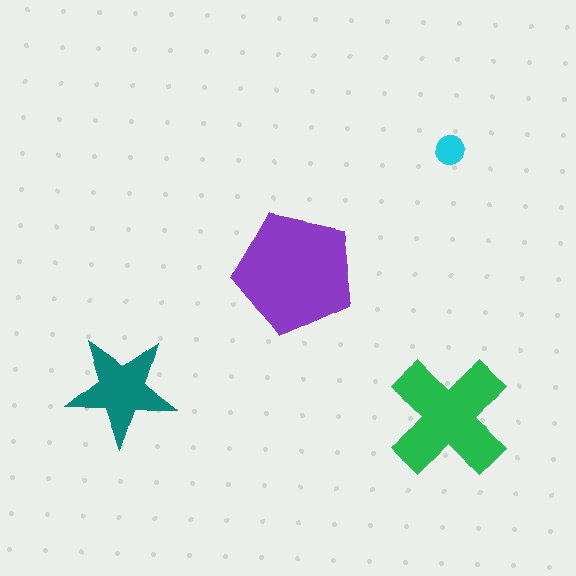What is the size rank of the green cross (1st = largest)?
2nd.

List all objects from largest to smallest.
The purple pentagon, the green cross, the teal star, the cyan circle.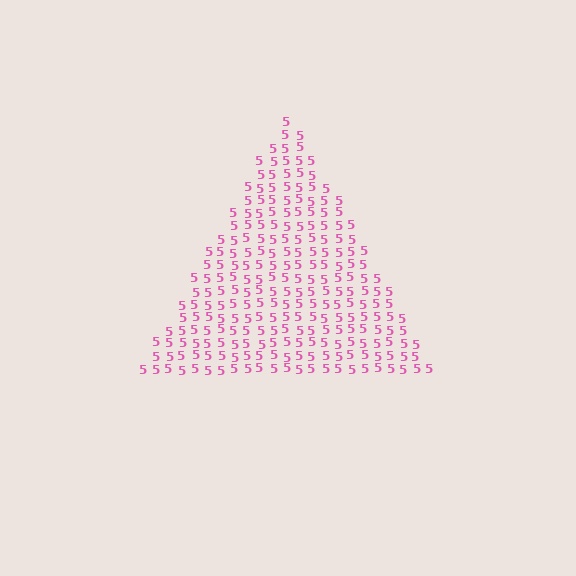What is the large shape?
The large shape is a triangle.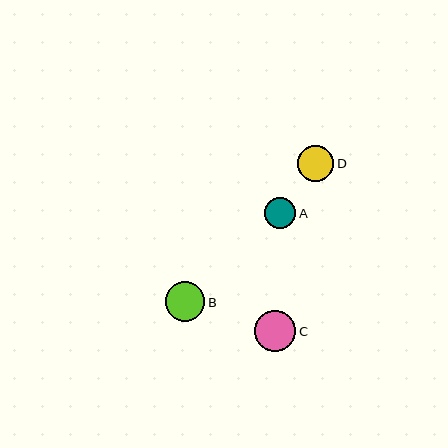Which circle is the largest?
Circle C is the largest with a size of approximately 41 pixels.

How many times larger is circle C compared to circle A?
Circle C is approximately 1.3 times the size of circle A.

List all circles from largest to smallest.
From largest to smallest: C, B, D, A.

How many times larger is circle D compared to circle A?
Circle D is approximately 1.2 times the size of circle A.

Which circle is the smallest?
Circle A is the smallest with a size of approximately 31 pixels.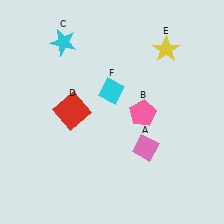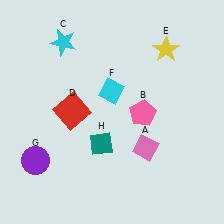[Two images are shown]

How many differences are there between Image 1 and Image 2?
There are 2 differences between the two images.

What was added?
A purple circle (G), a teal diamond (H) were added in Image 2.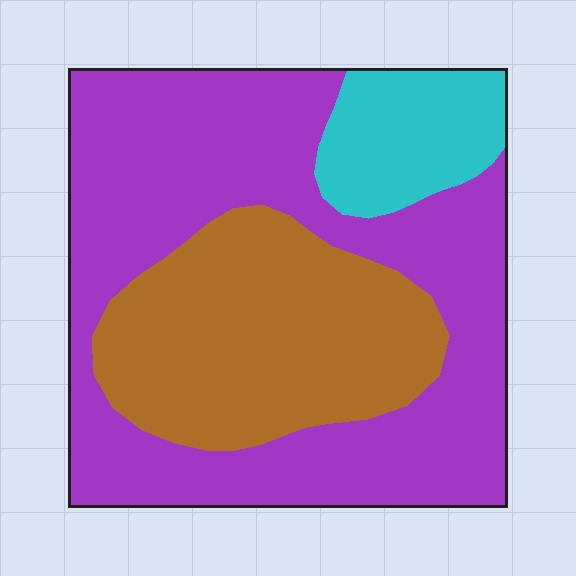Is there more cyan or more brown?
Brown.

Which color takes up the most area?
Purple, at roughly 55%.